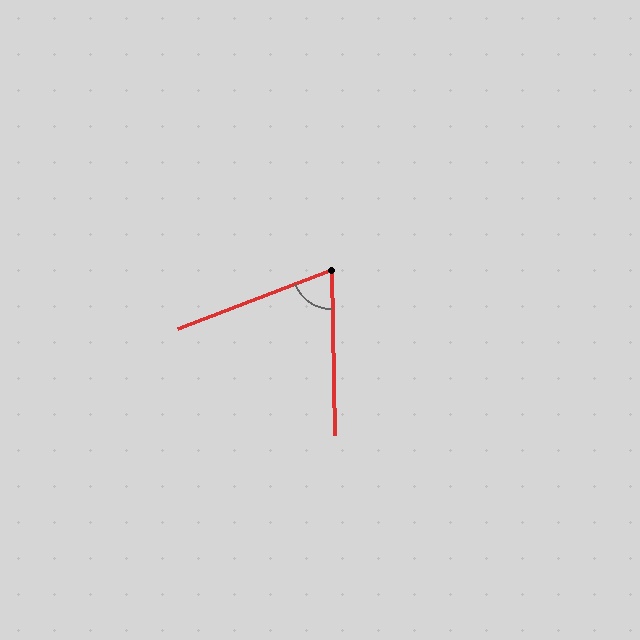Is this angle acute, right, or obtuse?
It is acute.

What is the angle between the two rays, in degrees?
Approximately 70 degrees.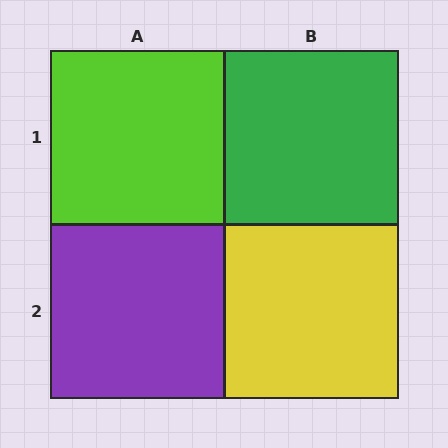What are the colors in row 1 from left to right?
Lime, green.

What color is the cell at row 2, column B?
Yellow.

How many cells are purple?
1 cell is purple.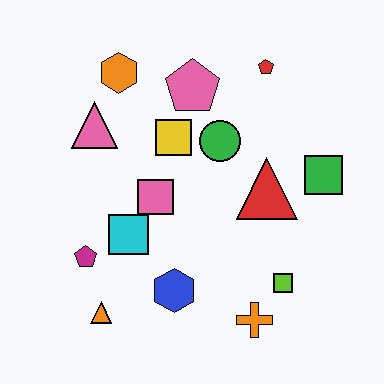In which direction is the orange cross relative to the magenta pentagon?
The orange cross is to the right of the magenta pentagon.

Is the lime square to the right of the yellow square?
Yes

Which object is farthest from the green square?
The orange triangle is farthest from the green square.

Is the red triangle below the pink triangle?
Yes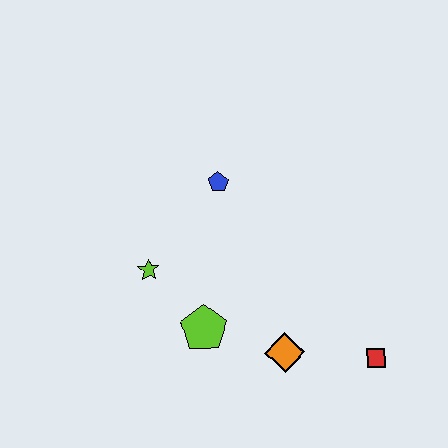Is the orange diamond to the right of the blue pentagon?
Yes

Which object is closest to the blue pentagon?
The lime star is closest to the blue pentagon.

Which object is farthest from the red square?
The lime star is farthest from the red square.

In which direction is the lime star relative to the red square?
The lime star is to the left of the red square.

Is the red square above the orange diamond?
No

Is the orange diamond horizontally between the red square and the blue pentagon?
Yes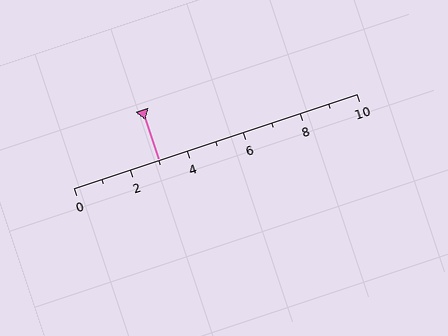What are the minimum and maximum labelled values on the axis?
The axis runs from 0 to 10.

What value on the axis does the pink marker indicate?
The marker indicates approximately 3.